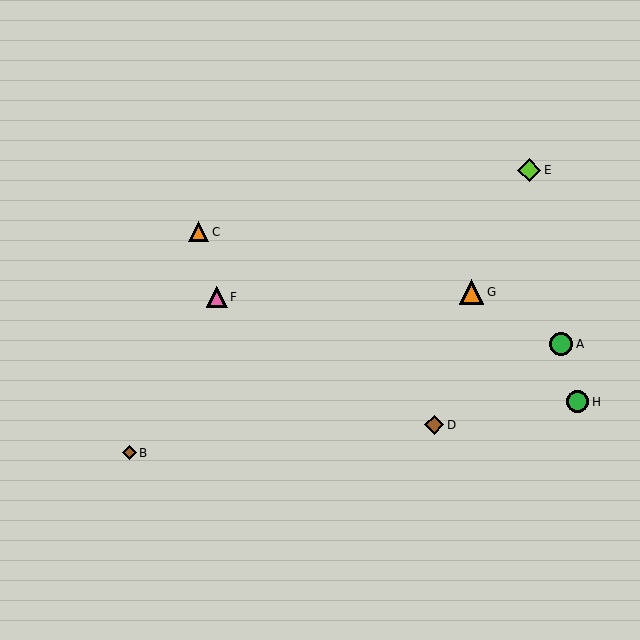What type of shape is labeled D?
Shape D is a brown diamond.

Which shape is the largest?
The orange triangle (labeled G) is the largest.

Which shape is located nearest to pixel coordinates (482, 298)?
The orange triangle (labeled G) at (472, 292) is nearest to that location.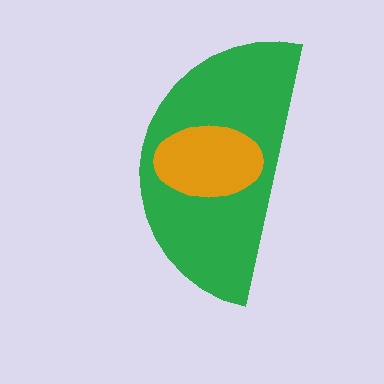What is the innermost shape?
The orange ellipse.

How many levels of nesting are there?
2.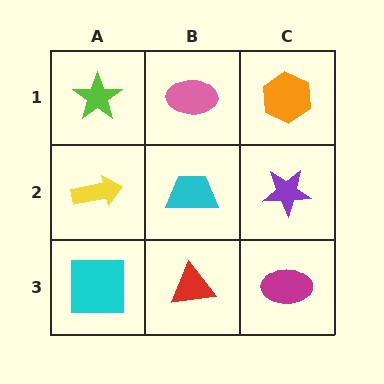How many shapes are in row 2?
3 shapes.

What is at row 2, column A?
A yellow arrow.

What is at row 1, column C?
An orange hexagon.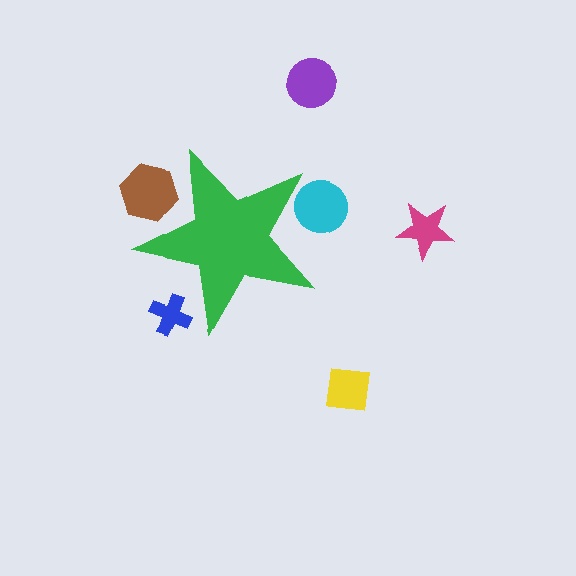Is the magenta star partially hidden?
No, the magenta star is fully visible.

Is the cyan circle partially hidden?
Yes, the cyan circle is partially hidden behind the green star.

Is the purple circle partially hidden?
No, the purple circle is fully visible.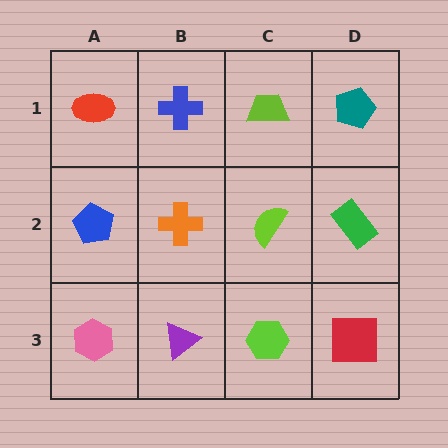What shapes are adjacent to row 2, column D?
A teal pentagon (row 1, column D), a red square (row 3, column D), a lime semicircle (row 2, column C).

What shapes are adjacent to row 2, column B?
A blue cross (row 1, column B), a purple triangle (row 3, column B), a blue pentagon (row 2, column A), a lime semicircle (row 2, column C).